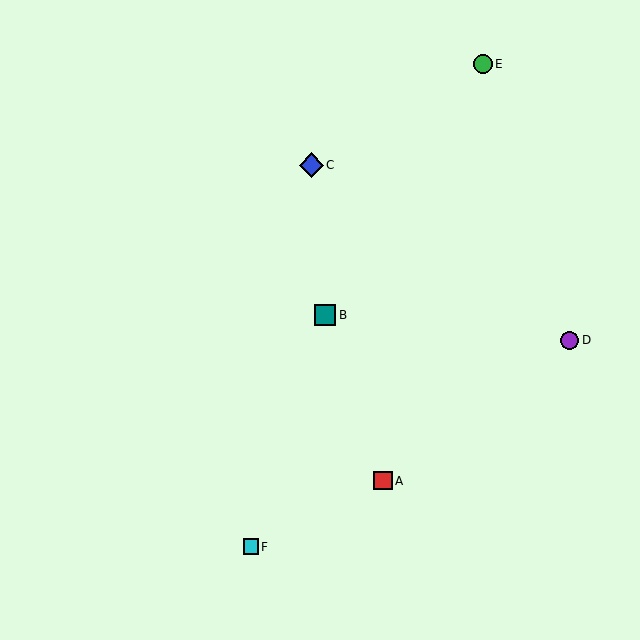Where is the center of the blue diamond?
The center of the blue diamond is at (311, 165).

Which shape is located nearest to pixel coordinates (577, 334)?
The purple circle (labeled D) at (570, 340) is nearest to that location.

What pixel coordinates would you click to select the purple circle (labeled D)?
Click at (570, 340) to select the purple circle D.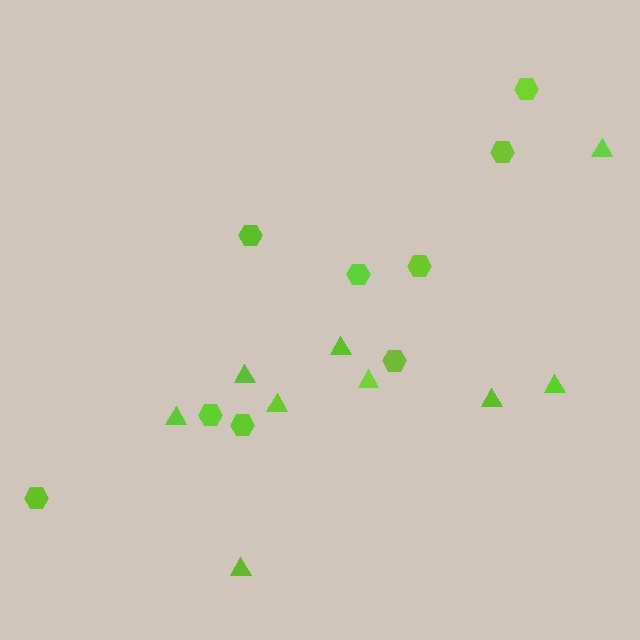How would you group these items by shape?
There are 2 groups: one group of hexagons (9) and one group of triangles (9).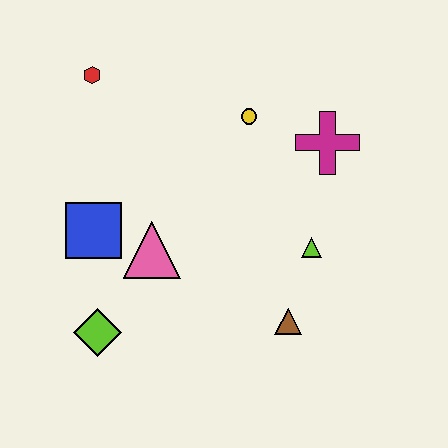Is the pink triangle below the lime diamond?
No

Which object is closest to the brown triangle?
The lime triangle is closest to the brown triangle.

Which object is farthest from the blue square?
The magenta cross is farthest from the blue square.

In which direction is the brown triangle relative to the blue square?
The brown triangle is to the right of the blue square.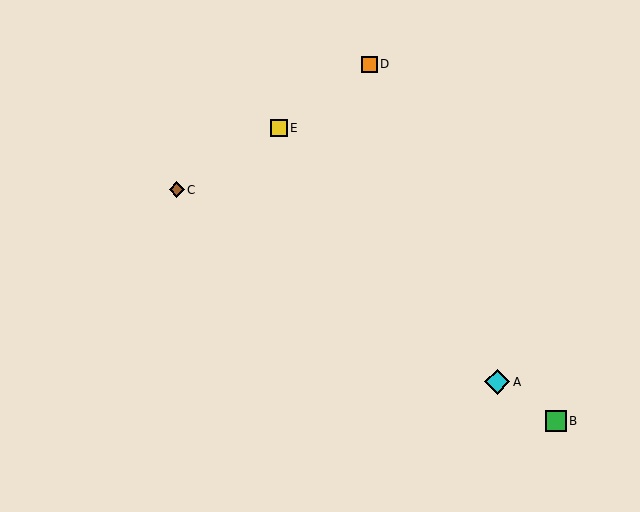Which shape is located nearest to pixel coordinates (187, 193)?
The brown diamond (labeled C) at (177, 190) is nearest to that location.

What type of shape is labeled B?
Shape B is a green square.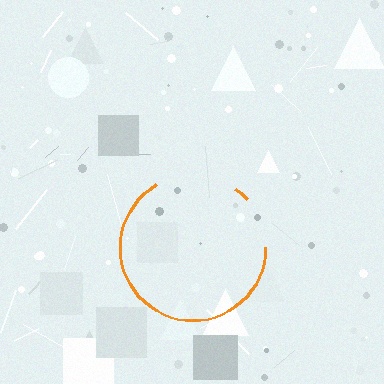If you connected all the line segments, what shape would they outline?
They would outline a circle.